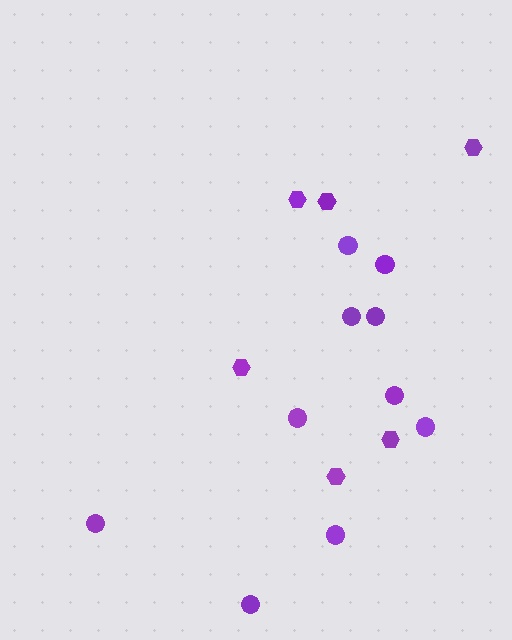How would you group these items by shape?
There are 2 groups: one group of hexagons (6) and one group of circles (10).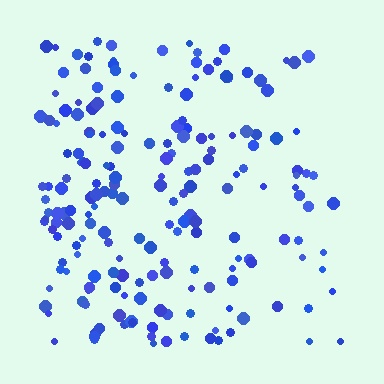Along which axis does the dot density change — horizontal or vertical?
Horizontal.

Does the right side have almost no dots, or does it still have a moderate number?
Still a moderate number, just noticeably fewer than the left.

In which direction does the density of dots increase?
From right to left, with the left side densest.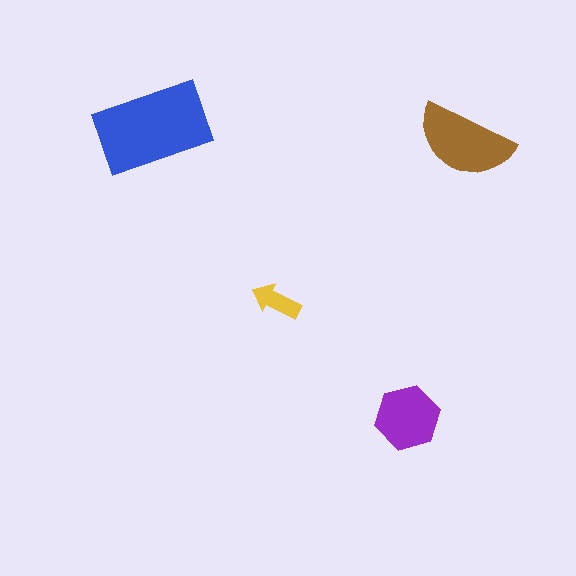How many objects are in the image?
There are 4 objects in the image.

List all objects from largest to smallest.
The blue rectangle, the brown semicircle, the purple hexagon, the yellow arrow.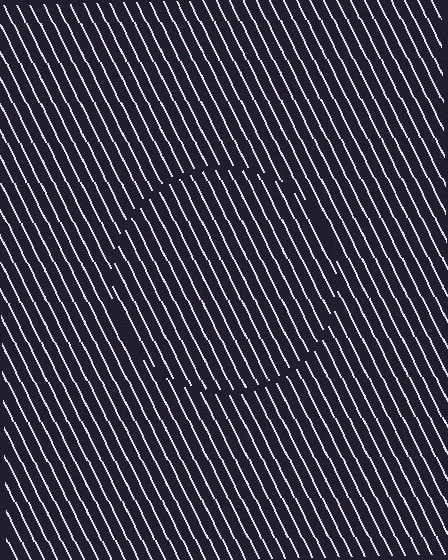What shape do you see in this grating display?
An illusory circle. The interior of the shape contains the same grating, shifted by half a period — the contour is defined by the phase discontinuity where line-ends from the inner and outer gratings abut.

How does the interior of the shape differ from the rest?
The interior of the shape contains the same grating, shifted by half a period — the contour is defined by the phase discontinuity where line-ends from the inner and outer gratings abut.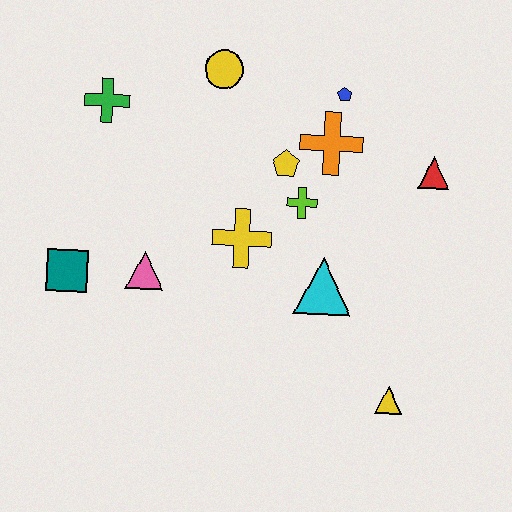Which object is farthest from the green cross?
The yellow triangle is farthest from the green cross.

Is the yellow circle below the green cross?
No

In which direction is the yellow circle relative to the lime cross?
The yellow circle is above the lime cross.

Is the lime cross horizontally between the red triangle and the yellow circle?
Yes